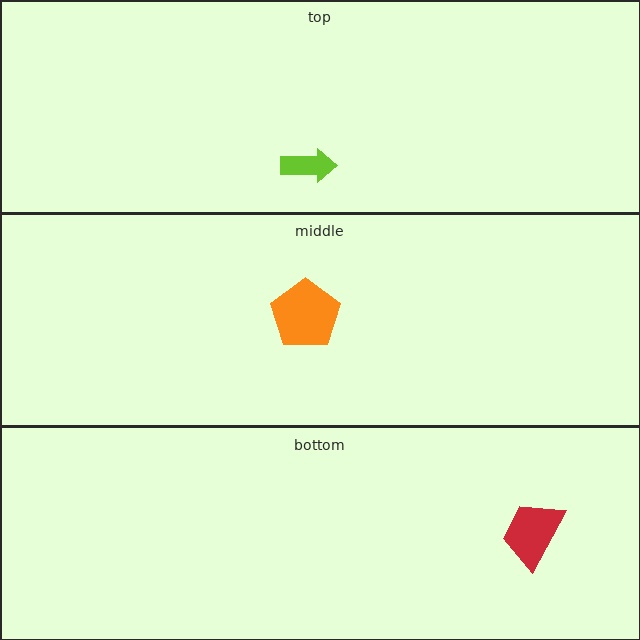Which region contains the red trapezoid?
The bottom region.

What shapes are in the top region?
The lime arrow.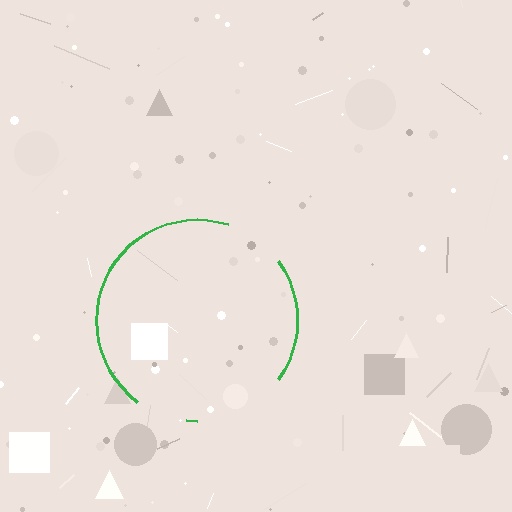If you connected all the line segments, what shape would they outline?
They would outline a circle.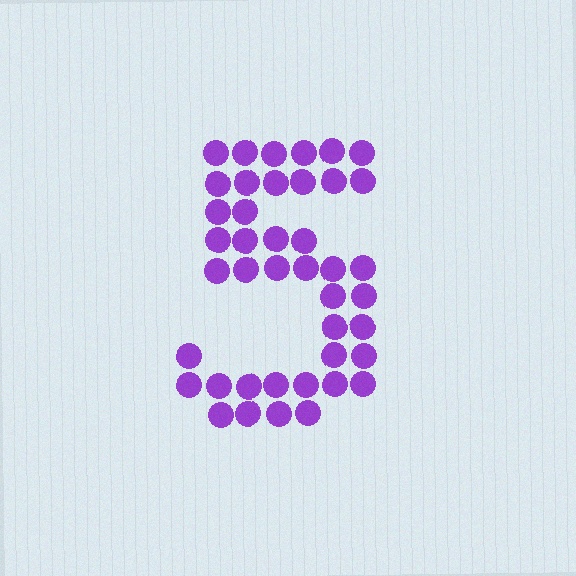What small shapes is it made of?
It is made of small circles.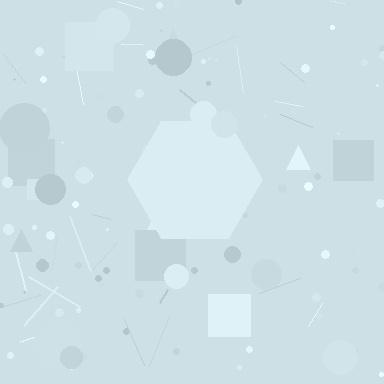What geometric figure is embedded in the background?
A hexagon is embedded in the background.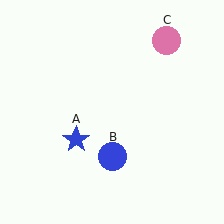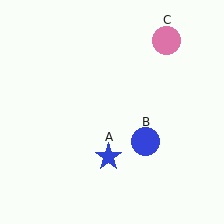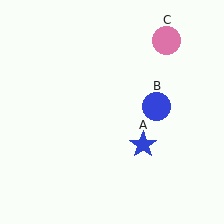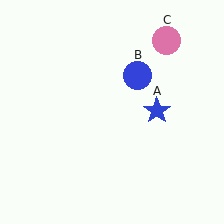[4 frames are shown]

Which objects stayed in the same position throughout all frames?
Pink circle (object C) remained stationary.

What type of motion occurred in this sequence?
The blue star (object A), blue circle (object B) rotated counterclockwise around the center of the scene.